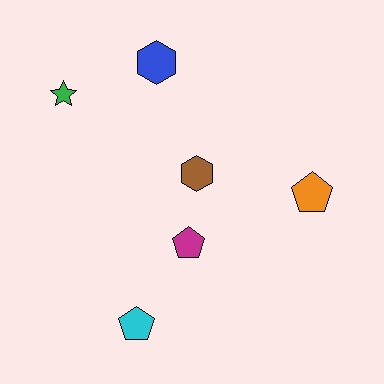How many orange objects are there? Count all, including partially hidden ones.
There is 1 orange object.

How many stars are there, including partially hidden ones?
There is 1 star.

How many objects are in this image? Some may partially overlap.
There are 6 objects.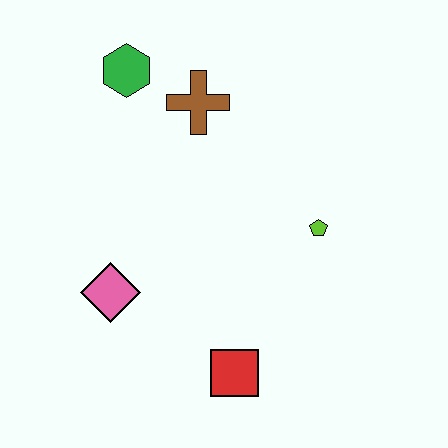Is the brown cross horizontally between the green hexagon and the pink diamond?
No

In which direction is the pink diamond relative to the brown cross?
The pink diamond is below the brown cross.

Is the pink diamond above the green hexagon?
No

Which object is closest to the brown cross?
The green hexagon is closest to the brown cross.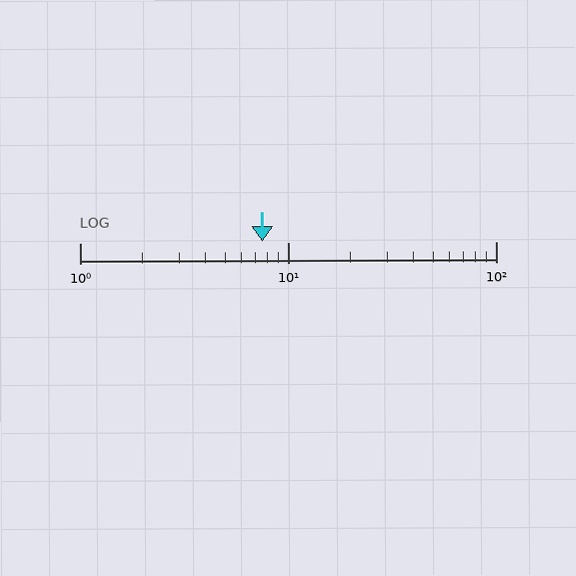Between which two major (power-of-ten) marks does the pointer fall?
The pointer is between 1 and 10.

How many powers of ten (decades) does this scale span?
The scale spans 2 decades, from 1 to 100.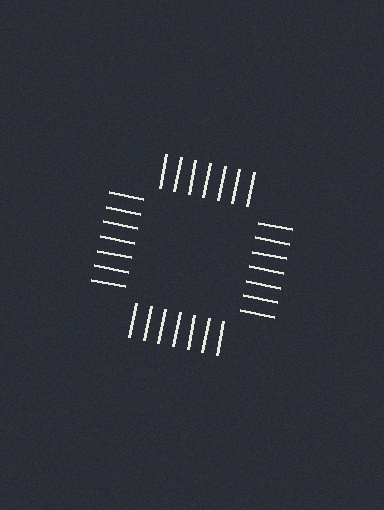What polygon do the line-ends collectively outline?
An illusory square — the line segments terminate on its edges but no continuous stroke is drawn.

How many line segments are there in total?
28 — 7 along each of the 4 edges.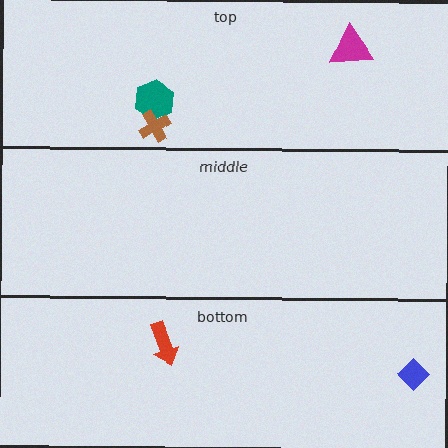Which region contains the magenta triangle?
The top region.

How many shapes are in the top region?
3.